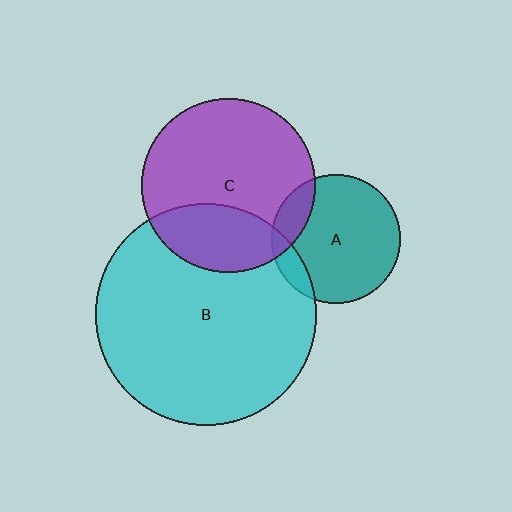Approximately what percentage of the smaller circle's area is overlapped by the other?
Approximately 30%.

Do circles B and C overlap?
Yes.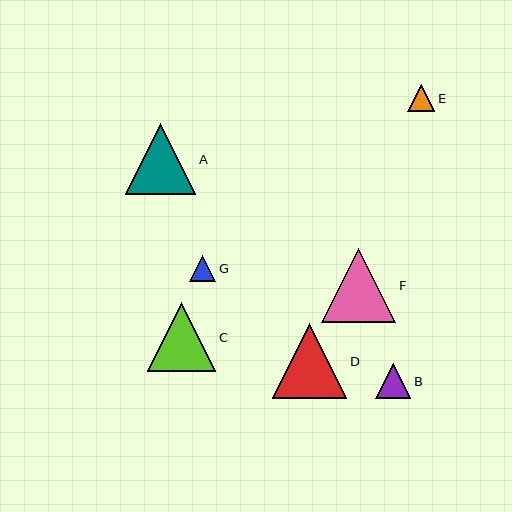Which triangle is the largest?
Triangle D is the largest with a size of approximately 74 pixels.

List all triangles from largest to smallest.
From largest to smallest: D, F, A, C, B, E, G.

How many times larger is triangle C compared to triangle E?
Triangle C is approximately 2.5 times the size of triangle E.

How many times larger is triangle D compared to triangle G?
Triangle D is approximately 2.9 times the size of triangle G.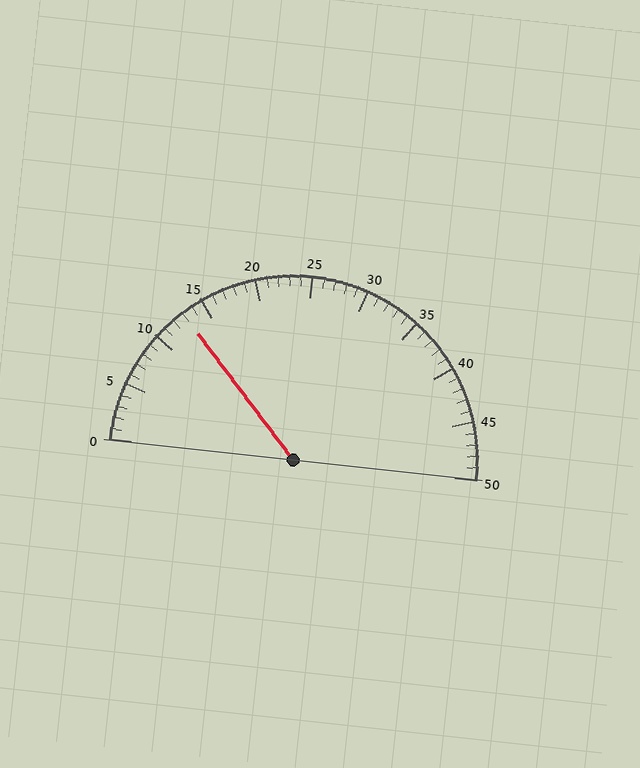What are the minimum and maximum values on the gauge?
The gauge ranges from 0 to 50.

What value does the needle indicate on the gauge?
The needle indicates approximately 13.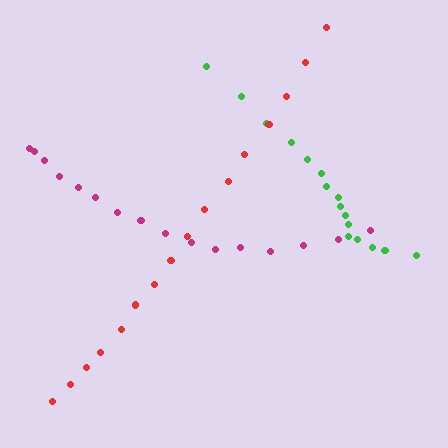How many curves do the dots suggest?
There are 3 distinct paths.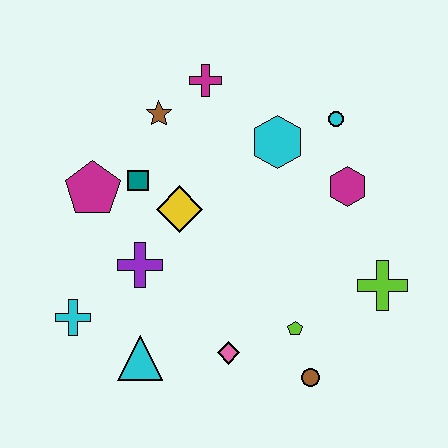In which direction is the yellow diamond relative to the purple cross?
The yellow diamond is above the purple cross.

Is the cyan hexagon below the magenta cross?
Yes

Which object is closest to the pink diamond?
The lime pentagon is closest to the pink diamond.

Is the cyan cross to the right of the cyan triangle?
No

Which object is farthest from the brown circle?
The magenta cross is farthest from the brown circle.